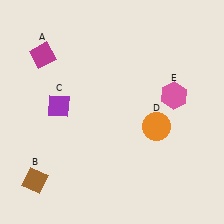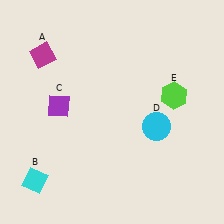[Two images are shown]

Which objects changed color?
B changed from brown to cyan. D changed from orange to cyan. E changed from pink to lime.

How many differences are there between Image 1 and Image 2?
There are 3 differences between the two images.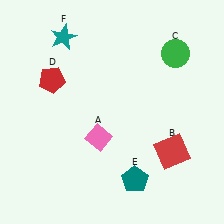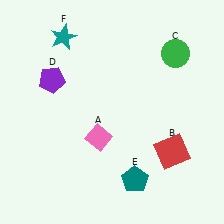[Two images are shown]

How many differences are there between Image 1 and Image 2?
There is 1 difference between the two images.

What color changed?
The pentagon (D) changed from red in Image 1 to purple in Image 2.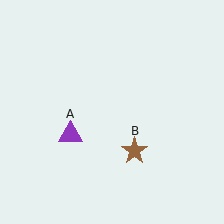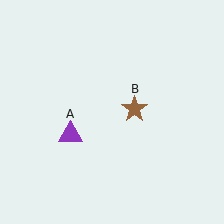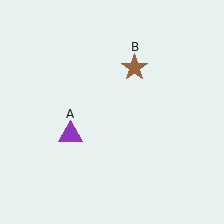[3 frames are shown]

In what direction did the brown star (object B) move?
The brown star (object B) moved up.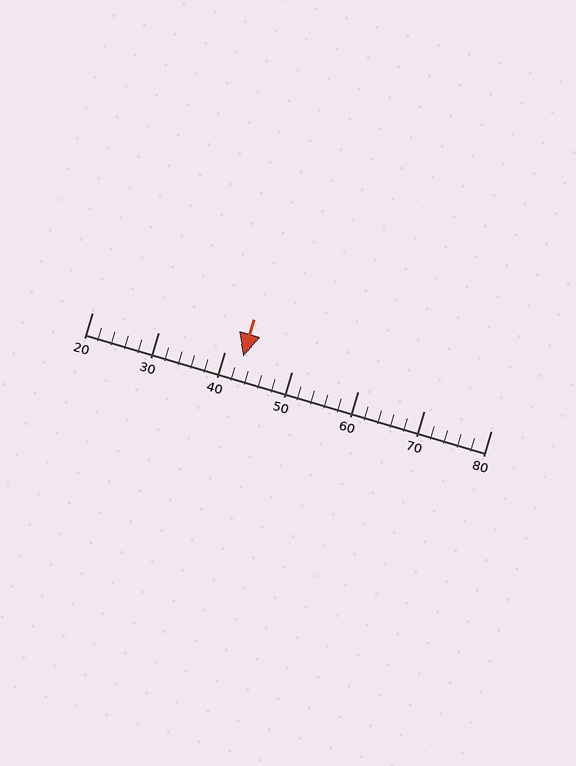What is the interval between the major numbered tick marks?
The major tick marks are spaced 10 units apart.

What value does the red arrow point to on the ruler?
The red arrow points to approximately 43.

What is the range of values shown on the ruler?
The ruler shows values from 20 to 80.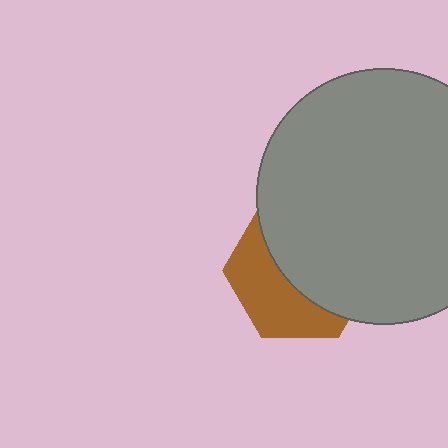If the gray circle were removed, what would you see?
You would see the complete brown hexagon.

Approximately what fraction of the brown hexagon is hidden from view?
Roughly 58% of the brown hexagon is hidden behind the gray circle.